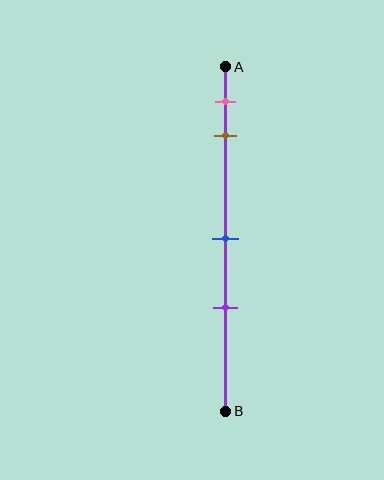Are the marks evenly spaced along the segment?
No, the marks are not evenly spaced.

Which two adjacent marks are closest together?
The pink and brown marks are the closest adjacent pair.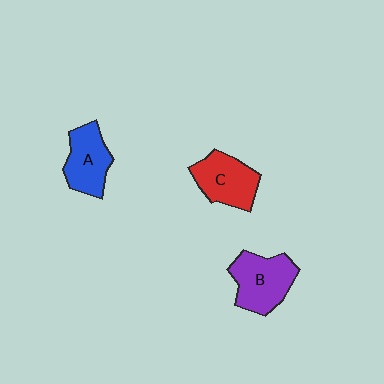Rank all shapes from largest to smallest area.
From largest to smallest: B (purple), C (red), A (blue).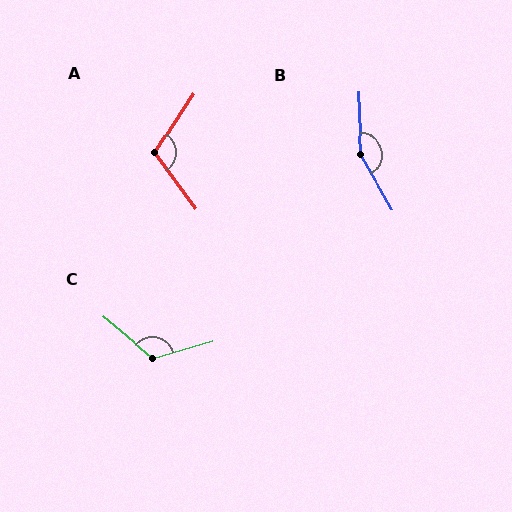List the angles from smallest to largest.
A (111°), C (125°), B (153°).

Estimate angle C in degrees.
Approximately 125 degrees.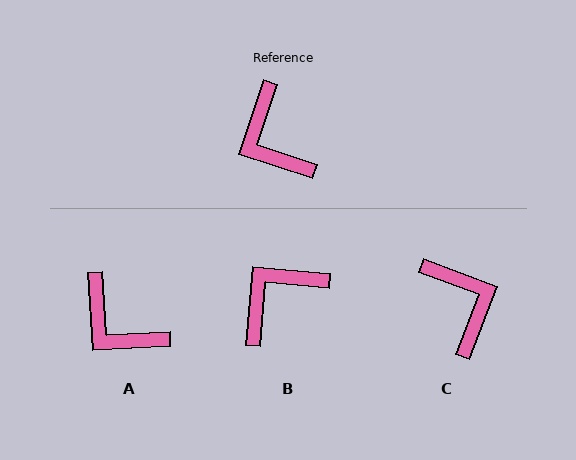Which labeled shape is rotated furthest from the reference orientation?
C, about 178 degrees away.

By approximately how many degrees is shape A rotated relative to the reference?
Approximately 22 degrees counter-clockwise.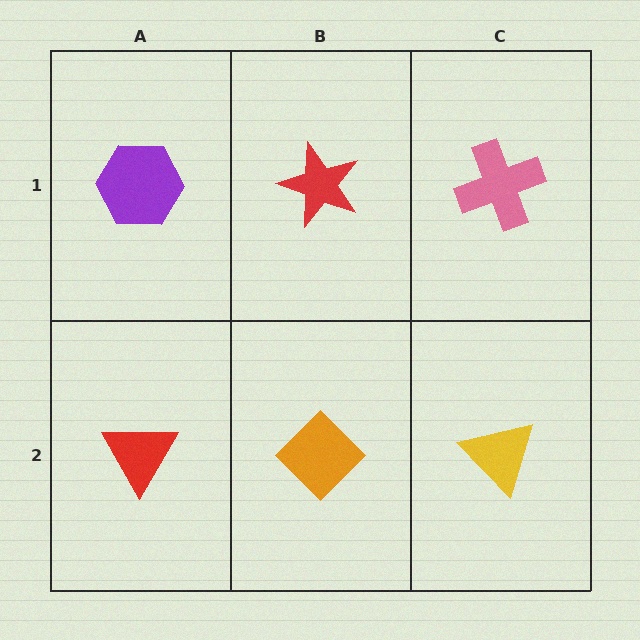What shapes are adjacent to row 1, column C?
A yellow triangle (row 2, column C), a red star (row 1, column B).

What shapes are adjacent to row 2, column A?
A purple hexagon (row 1, column A), an orange diamond (row 2, column B).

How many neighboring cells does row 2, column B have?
3.